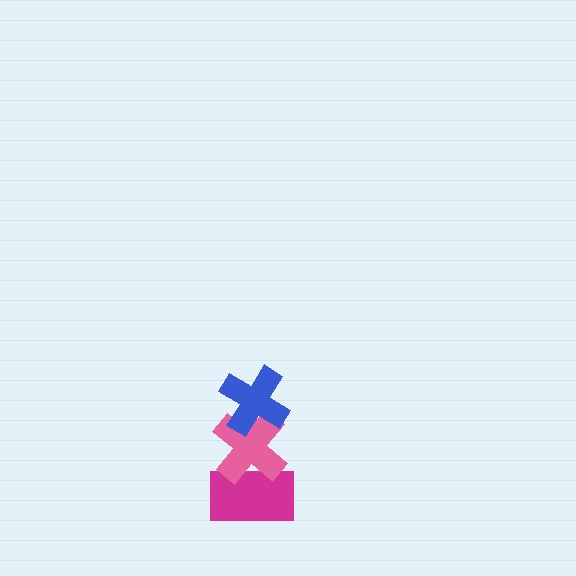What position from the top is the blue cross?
The blue cross is 1st from the top.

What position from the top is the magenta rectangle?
The magenta rectangle is 3rd from the top.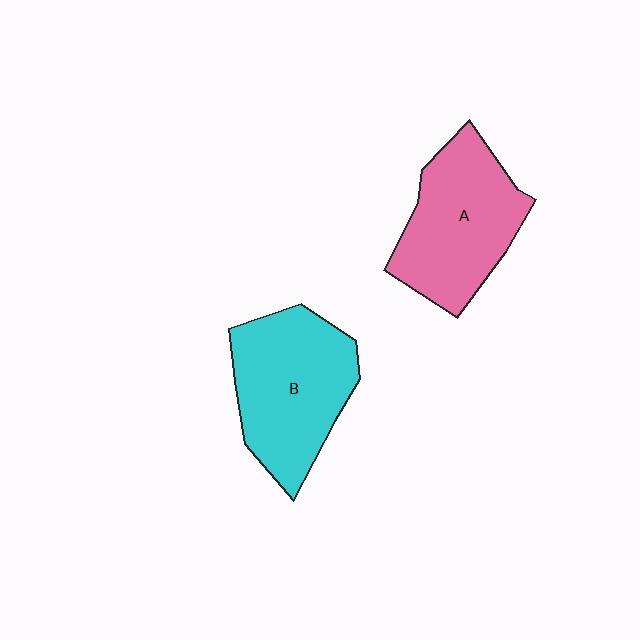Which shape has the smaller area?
Shape A (pink).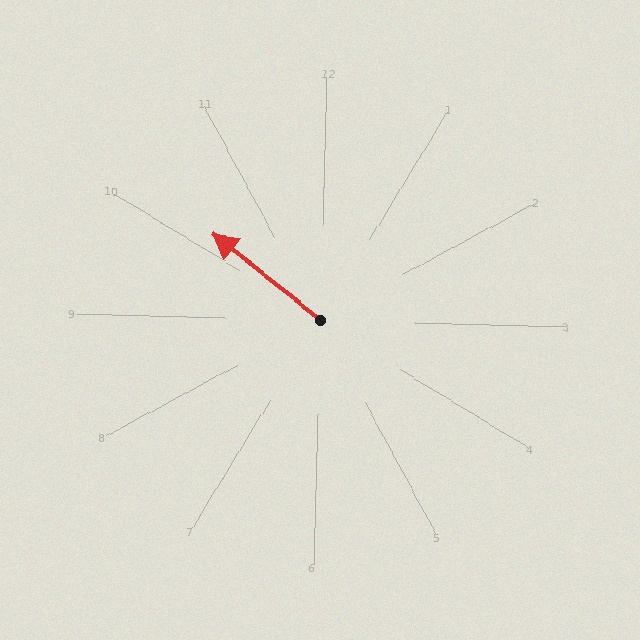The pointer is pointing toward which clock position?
Roughly 10 o'clock.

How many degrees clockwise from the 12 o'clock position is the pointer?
Approximately 308 degrees.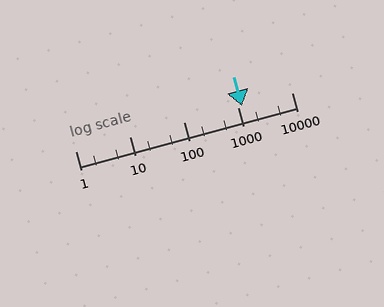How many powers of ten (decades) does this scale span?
The scale spans 4 decades, from 1 to 10000.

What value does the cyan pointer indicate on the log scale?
The pointer indicates approximately 1200.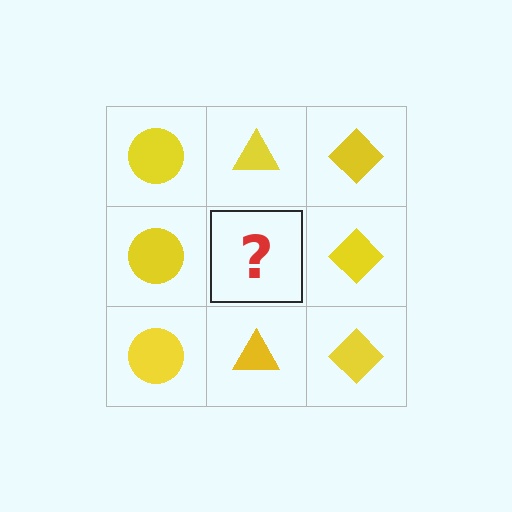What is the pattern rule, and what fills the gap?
The rule is that each column has a consistent shape. The gap should be filled with a yellow triangle.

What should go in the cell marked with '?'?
The missing cell should contain a yellow triangle.